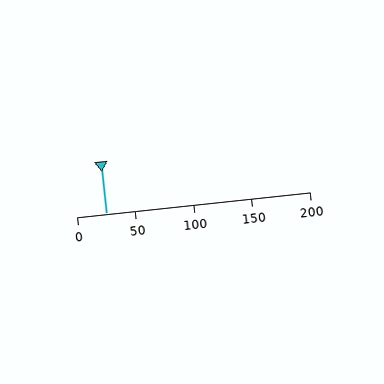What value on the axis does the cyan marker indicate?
The marker indicates approximately 25.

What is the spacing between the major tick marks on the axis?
The major ticks are spaced 50 apart.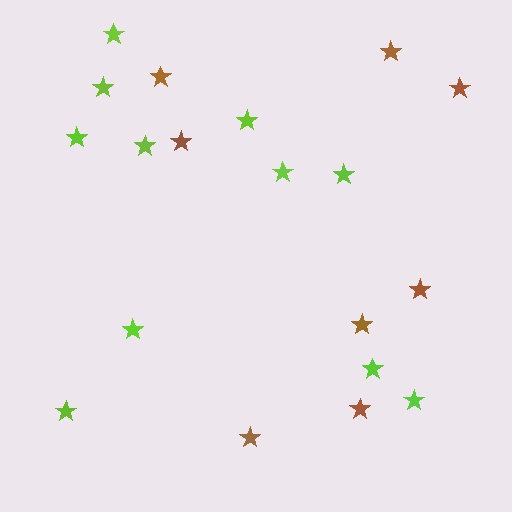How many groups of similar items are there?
There are 2 groups: one group of brown stars (8) and one group of lime stars (11).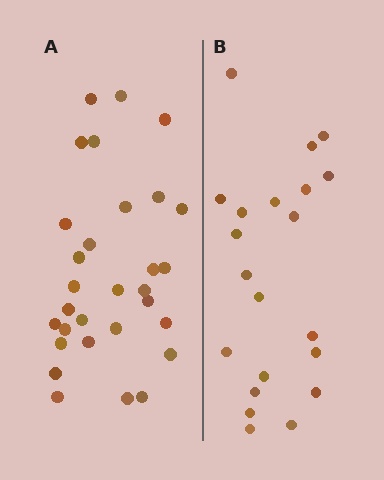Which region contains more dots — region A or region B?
Region A (the left region) has more dots.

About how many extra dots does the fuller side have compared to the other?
Region A has roughly 8 or so more dots than region B.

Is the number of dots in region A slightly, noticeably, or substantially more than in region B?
Region A has noticeably more, but not dramatically so. The ratio is roughly 1.4 to 1.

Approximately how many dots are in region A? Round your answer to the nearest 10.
About 30 dots.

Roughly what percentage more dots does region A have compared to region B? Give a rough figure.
About 45% more.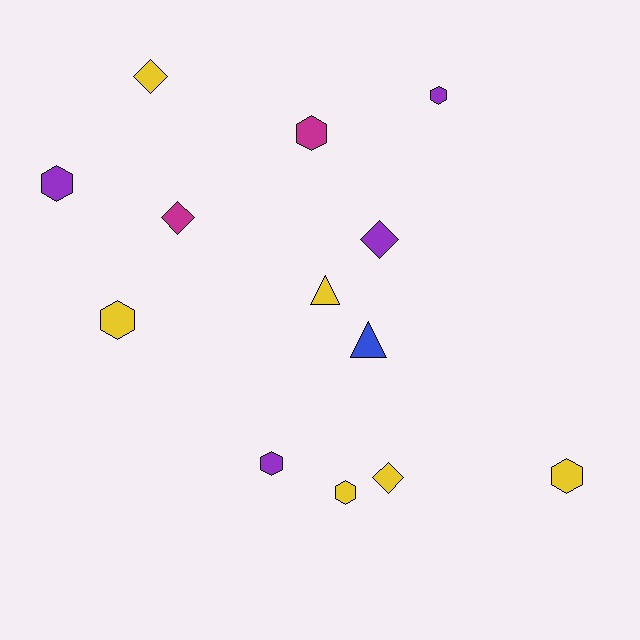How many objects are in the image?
There are 13 objects.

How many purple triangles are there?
There are no purple triangles.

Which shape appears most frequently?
Hexagon, with 7 objects.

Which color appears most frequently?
Yellow, with 6 objects.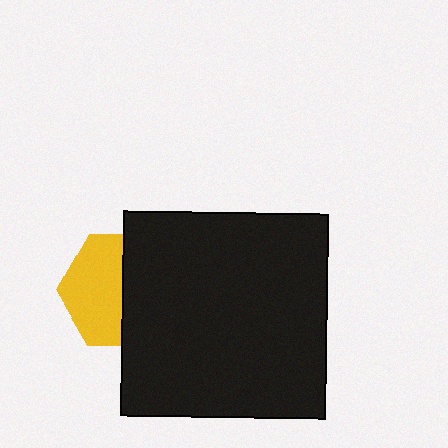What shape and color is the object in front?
The object in front is a black square.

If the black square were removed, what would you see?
You would see the complete yellow hexagon.